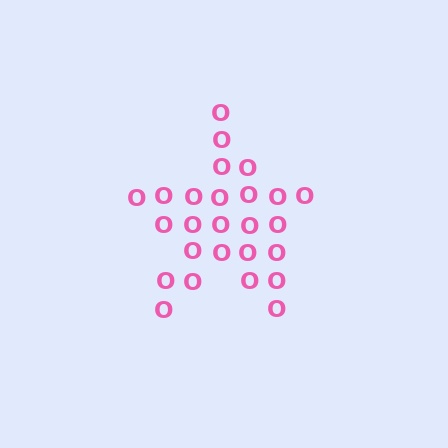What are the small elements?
The small elements are letter O's.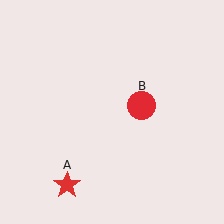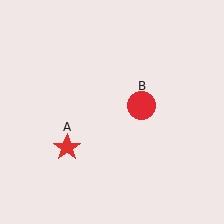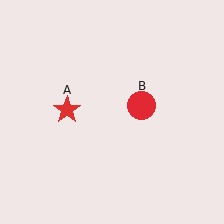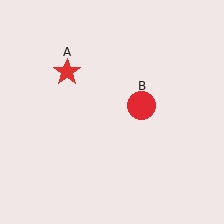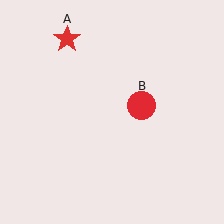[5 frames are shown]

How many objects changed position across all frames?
1 object changed position: red star (object A).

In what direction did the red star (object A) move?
The red star (object A) moved up.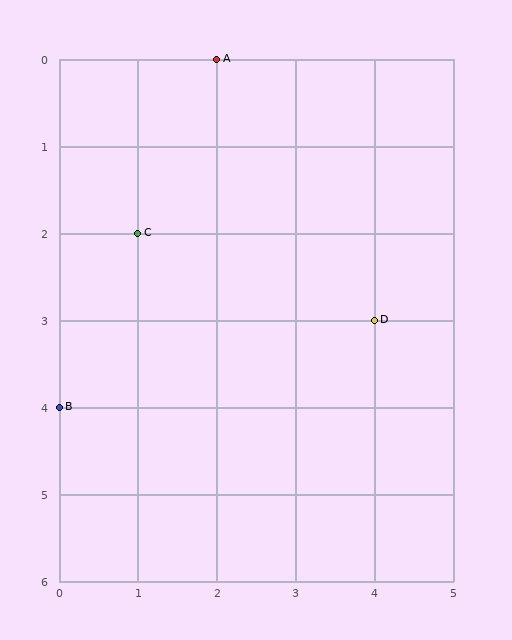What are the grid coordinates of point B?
Point B is at grid coordinates (0, 4).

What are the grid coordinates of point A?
Point A is at grid coordinates (2, 0).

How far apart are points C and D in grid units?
Points C and D are 3 columns and 1 row apart (about 3.2 grid units diagonally).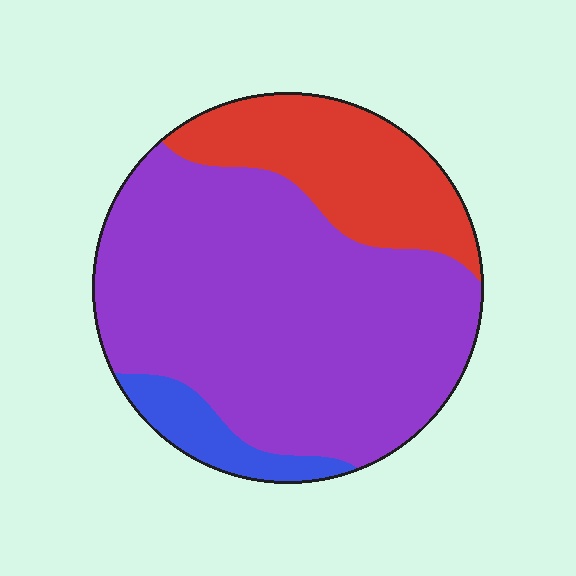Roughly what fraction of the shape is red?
Red takes up about one quarter (1/4) of the shape.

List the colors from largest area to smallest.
From largest to smallest: purple, red, blue.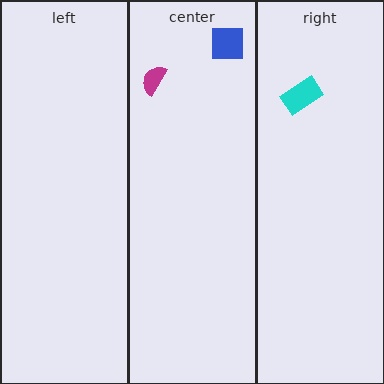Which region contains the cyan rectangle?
The right region.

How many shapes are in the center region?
2.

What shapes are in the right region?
The cyan rectangle.